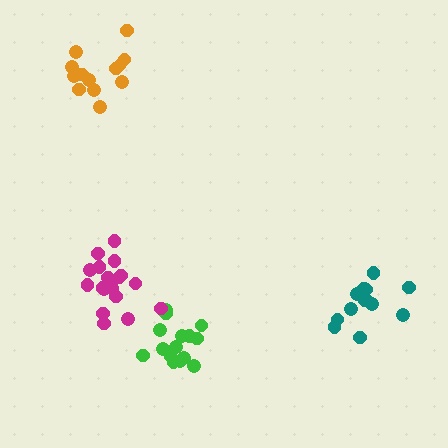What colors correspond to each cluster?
The clusters are colored: orange, green, teal, magenta.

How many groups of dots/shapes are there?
There are 4 groups.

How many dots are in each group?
Group 1: 13 dots, Group 2: 15 dots, Group 3: 13 dots, Group 4: 19 dots (60 total).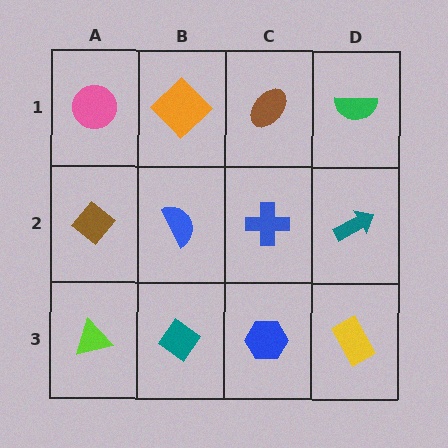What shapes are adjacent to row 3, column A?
A brown diamond (row 2, column A), a teal diamond (row 3, column B).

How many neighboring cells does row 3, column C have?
3.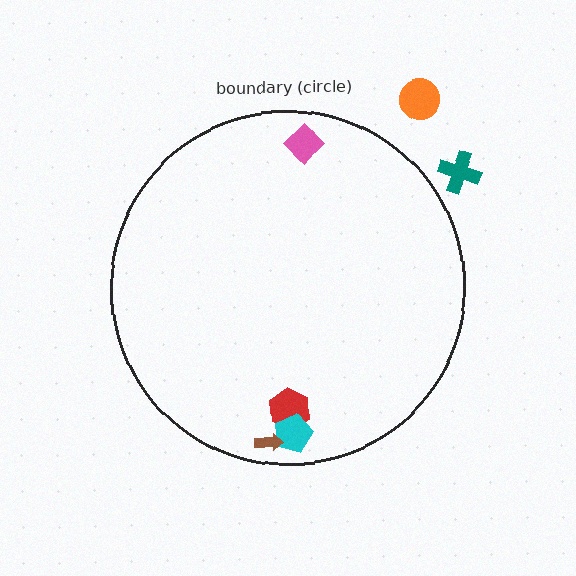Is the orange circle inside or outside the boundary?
Outside.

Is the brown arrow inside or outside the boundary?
Inside.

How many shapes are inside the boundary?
4 inside, 2 outside.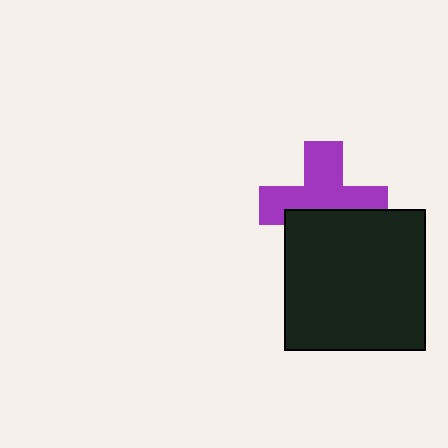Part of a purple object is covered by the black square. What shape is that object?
It is a cross.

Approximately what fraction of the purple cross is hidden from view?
Roughly 40% of the purple cross is hidden behind the black square.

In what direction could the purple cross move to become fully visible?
The purple cross could move up. That would shift it out from behind the black square entirely.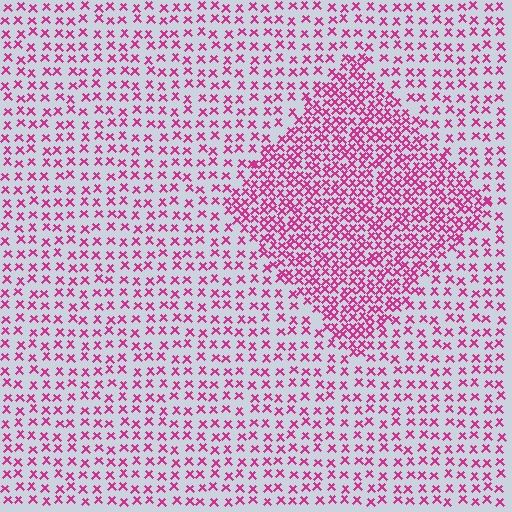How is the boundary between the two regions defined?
The boundary is defined by a change in element density (approximately 2.1x ratio). All elements are the same color, size, and shape.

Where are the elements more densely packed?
The elements are more densely packed inside the diamond boundary.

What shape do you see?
I see a diamond.